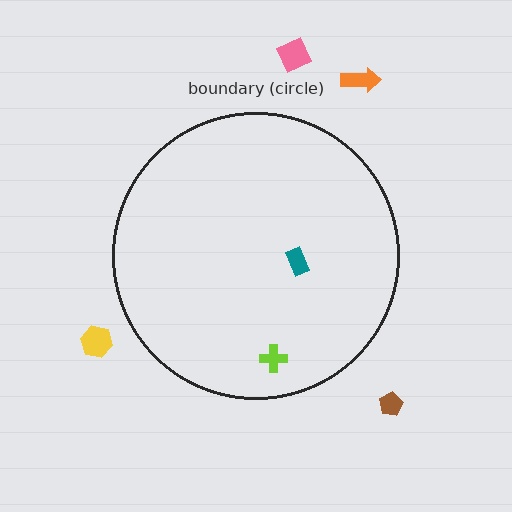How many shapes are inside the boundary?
2 inside, 4 outside.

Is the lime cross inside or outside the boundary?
Inside.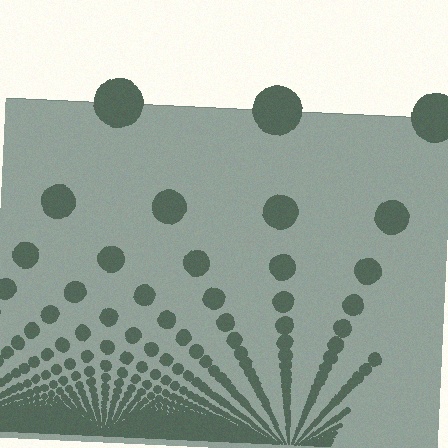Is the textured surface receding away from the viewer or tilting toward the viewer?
The surface appears to tilt toward the viewer. Texture elements get larger and sparser toward the top.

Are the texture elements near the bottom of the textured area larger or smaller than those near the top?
Smaller. The gradient is inverted — elements near the bottom are smaller and denser.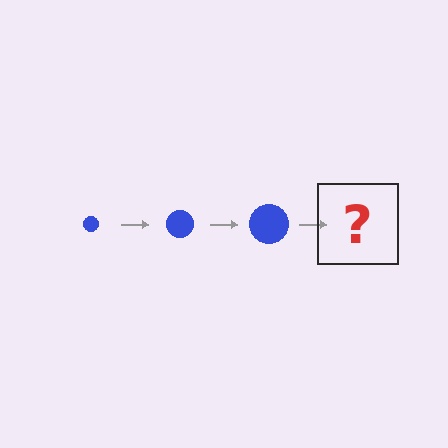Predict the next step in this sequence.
The next step is a blue circle, larger than the previous one.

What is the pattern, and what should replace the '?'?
The pattern is that the circle gets progressively larger each step. The '?' should be a blue circle, larger than the previous one.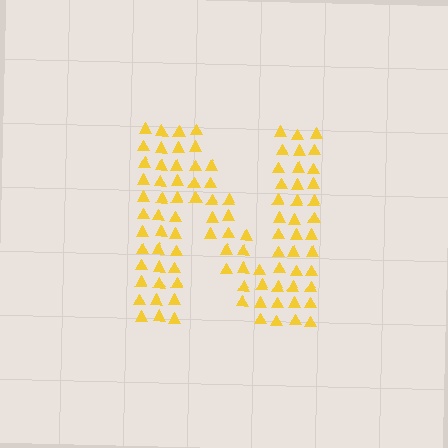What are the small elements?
The small elements are triangles.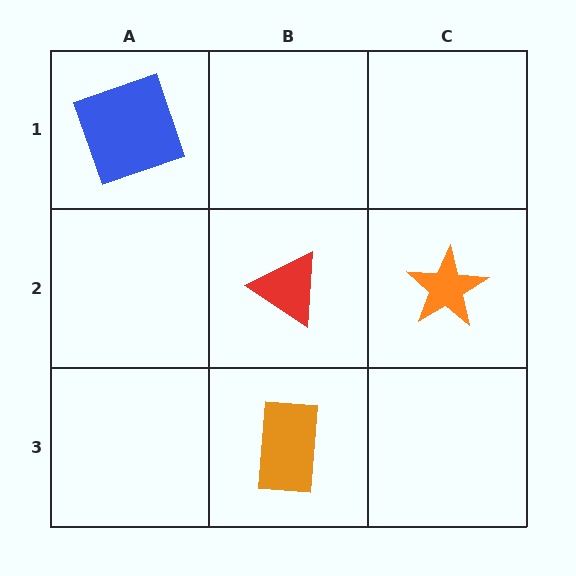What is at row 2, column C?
An orange star.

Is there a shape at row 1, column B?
No, that cell is empty.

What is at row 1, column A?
A blue square.